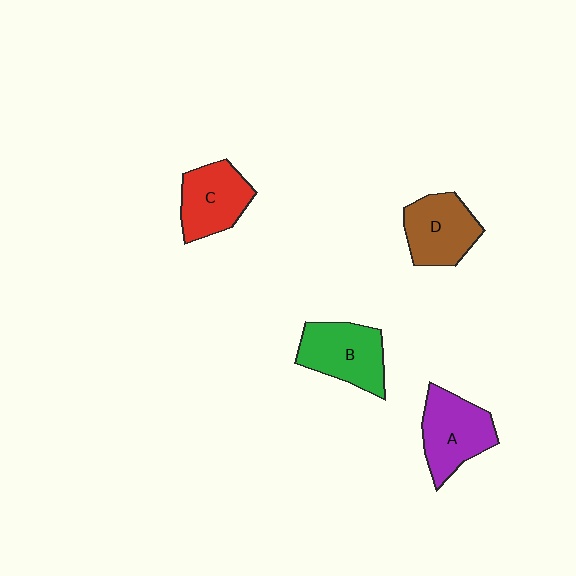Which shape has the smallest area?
Shape C (red).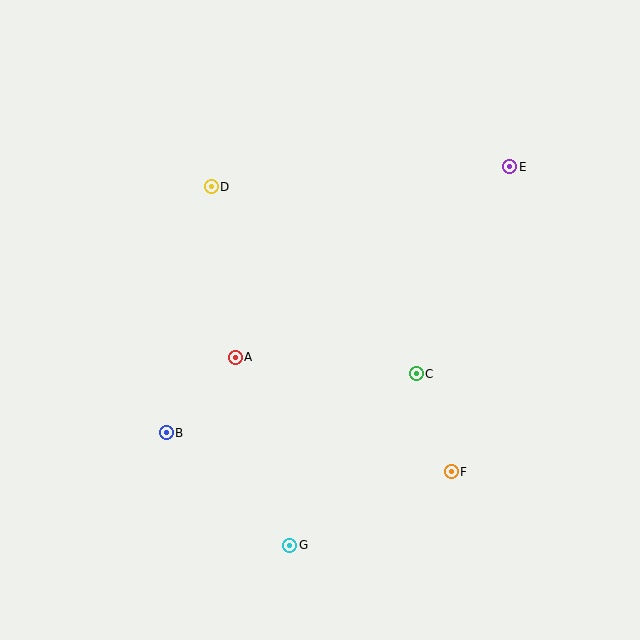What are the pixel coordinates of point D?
Point D is at (211, 187).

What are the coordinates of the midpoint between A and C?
The midpoint between A and C is at (326, 366).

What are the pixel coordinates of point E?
Point E is at (510, 167).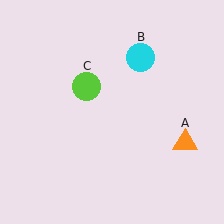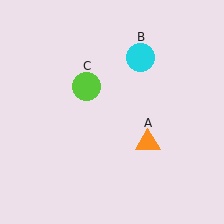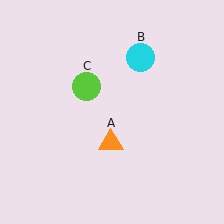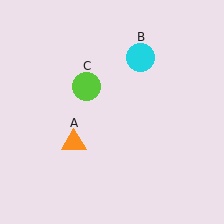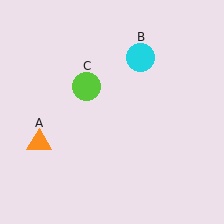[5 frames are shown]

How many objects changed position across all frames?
1 object changed position: orange triangle (object A).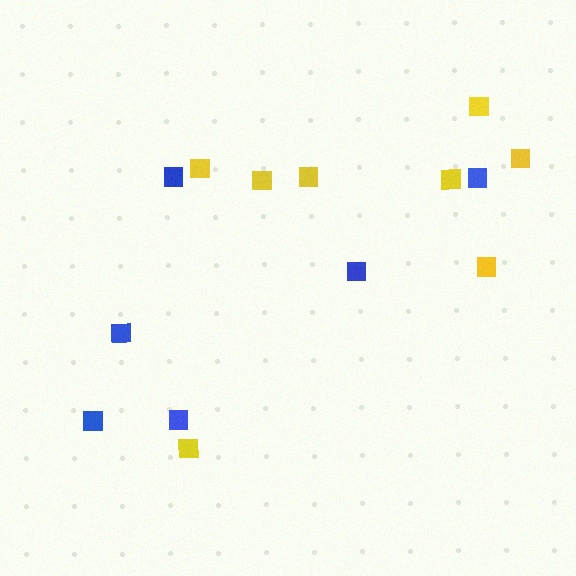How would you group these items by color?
There are 2 groups: one group of yellow squares (8) and one group of blue squares (6).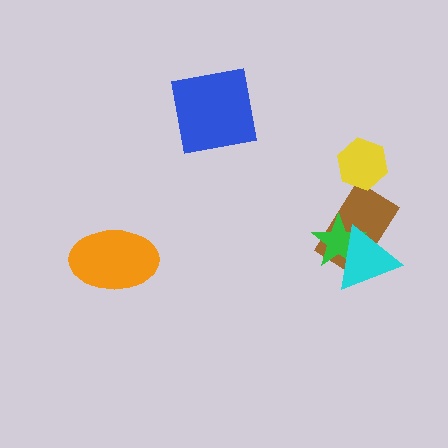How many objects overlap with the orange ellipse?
0 objects overlap with the orange ellipse.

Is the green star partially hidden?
Yes, it is partially covered by another shape.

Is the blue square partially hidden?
No, no other shape covers it.